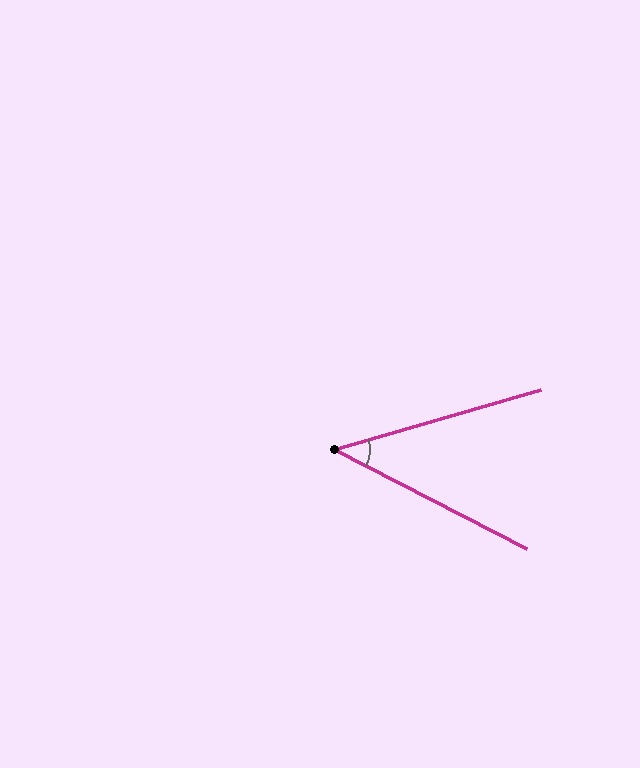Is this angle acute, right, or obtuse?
It is acute.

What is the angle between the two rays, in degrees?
Approximately 43 degrees.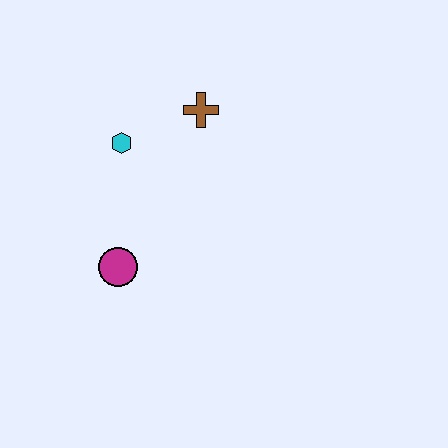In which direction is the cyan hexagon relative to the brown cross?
The cyan hexagon is to the left of the brown cross.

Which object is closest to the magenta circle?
The cyan hexagon is closest to the magenta circle.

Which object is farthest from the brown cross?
The magenta circle is farthest from the brown cross.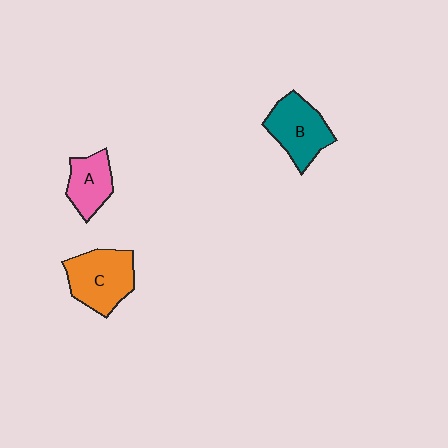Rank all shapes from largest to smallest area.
From largest to smallest: C (orange), B (teal), A (pink).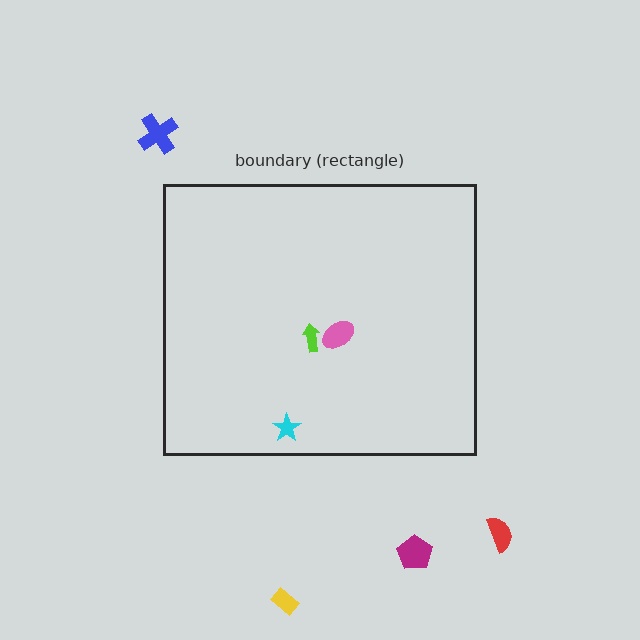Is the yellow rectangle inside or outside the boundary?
Outside.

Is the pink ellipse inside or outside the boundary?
Inside.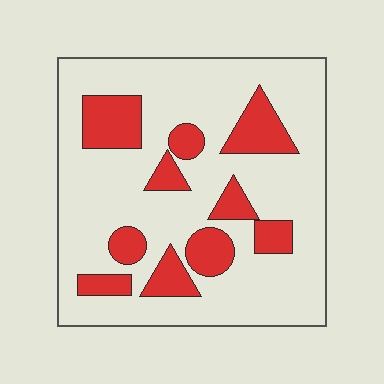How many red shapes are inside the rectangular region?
10.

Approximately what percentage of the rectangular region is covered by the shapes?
Approximately 25%.